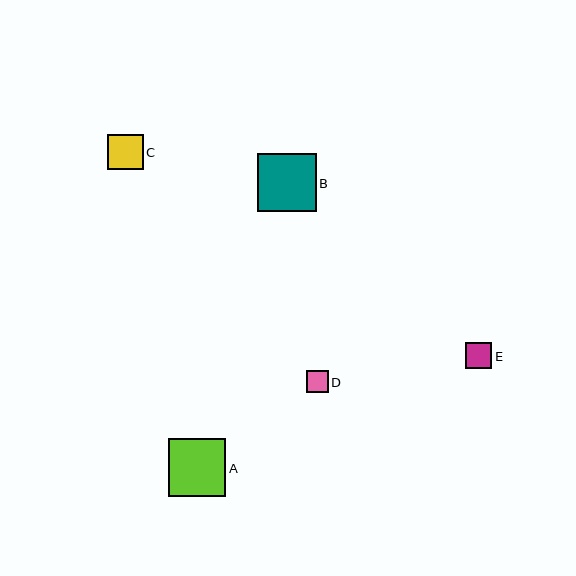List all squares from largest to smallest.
From largest to smallest: B, A, C, E, D.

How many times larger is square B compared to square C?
Square B is approximately 1.6 times the size of square C.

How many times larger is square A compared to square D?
Square A is approximately 2.6 times the size of square D.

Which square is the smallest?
Square D is the smallest with a size of approximately 22 pixels.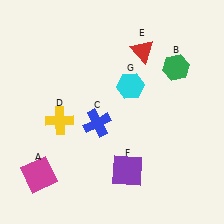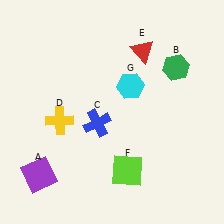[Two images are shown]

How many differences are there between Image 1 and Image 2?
There are 2 differences between the two images.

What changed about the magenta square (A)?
In Image 1, A is magenta. In Image 2, it changed to purple.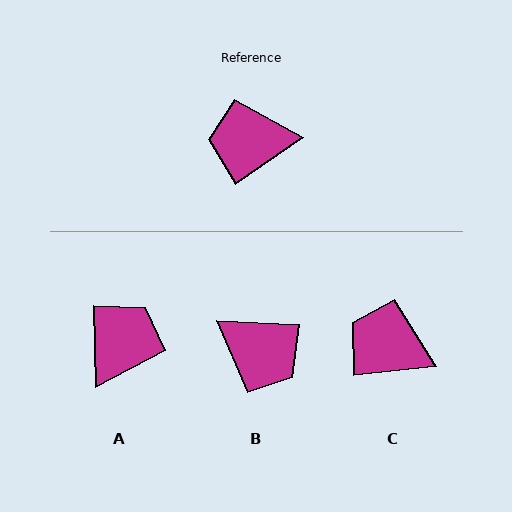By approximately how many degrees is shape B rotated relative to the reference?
Approximately 142 degrees counter-clockwise.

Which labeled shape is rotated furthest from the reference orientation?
B, about 142 degrees away.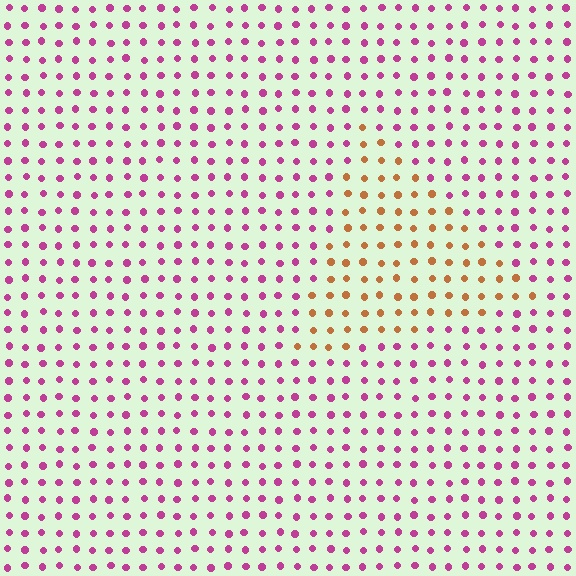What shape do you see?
I see a triangle.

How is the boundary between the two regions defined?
The boundary is defined purely by a slight shift in hue (about 65 degrees). Spacing, size, and orientation are identical on both sides.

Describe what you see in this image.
The image is filled with small magenta elements in a uniform arrangement. A triangle-shaped region is visible where the elements are tinted to a slightly different hue, forming a subtle color boundary.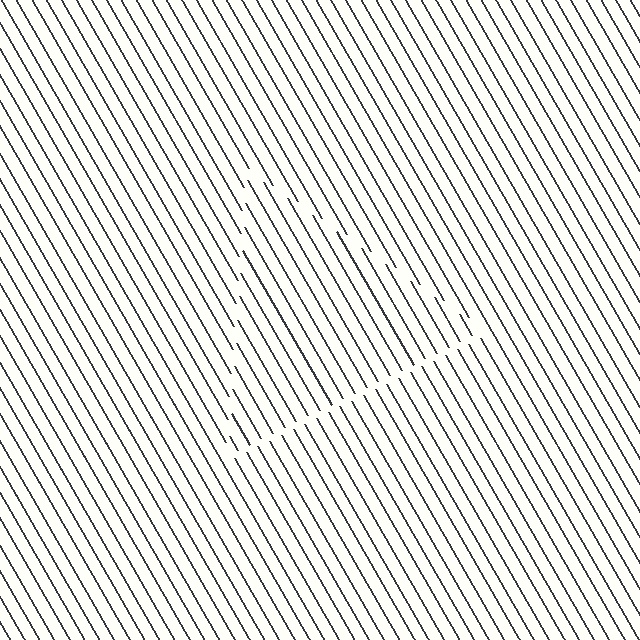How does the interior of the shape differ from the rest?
The interior of the shape contains the same grating, shifted by half a period — the contour is defined by the phase discontinuity where line-ends from the inner and outer gratings abut.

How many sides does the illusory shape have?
3 sides — the line-ends trace a triangle.